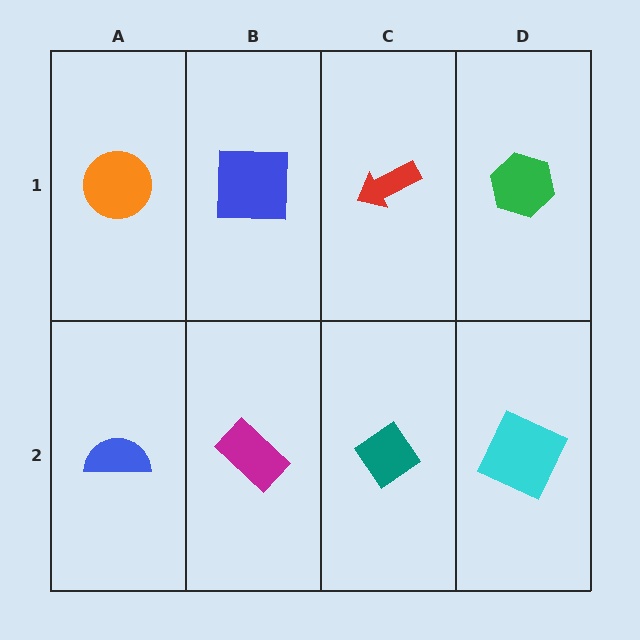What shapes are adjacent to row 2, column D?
A green hexagon (row 1, column D), a teal diamond (row 2, column C).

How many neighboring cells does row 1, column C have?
3.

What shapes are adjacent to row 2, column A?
An orange circle (row 1, column A), a magenta rectangle (row 2, column B).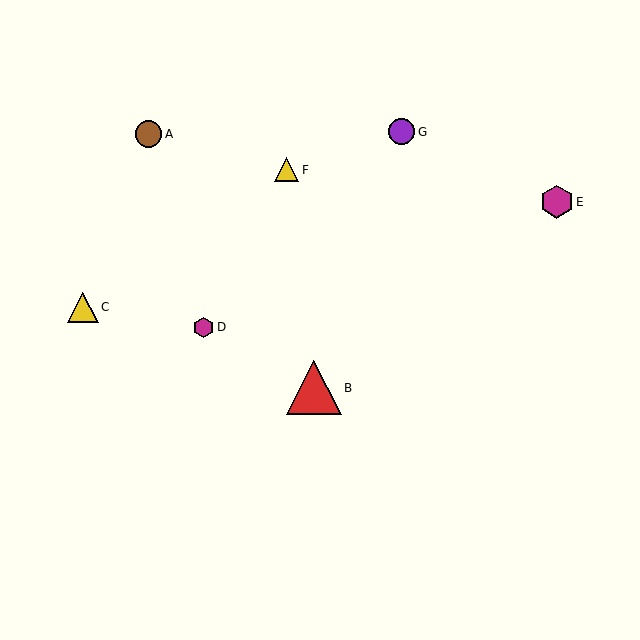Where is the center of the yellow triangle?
The center of the yellow triangle is at (83, 307).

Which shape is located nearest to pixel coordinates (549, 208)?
The magenta hexagon (labeled E) at (557, 202) is nearest to that location.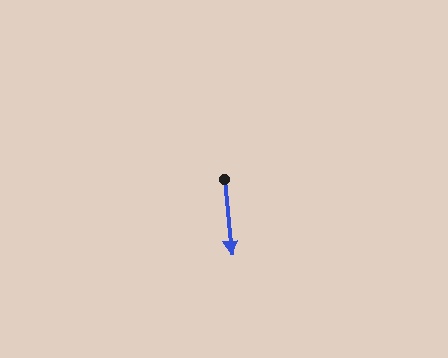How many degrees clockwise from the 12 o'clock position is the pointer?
Approximately 175 degrees.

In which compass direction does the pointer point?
South.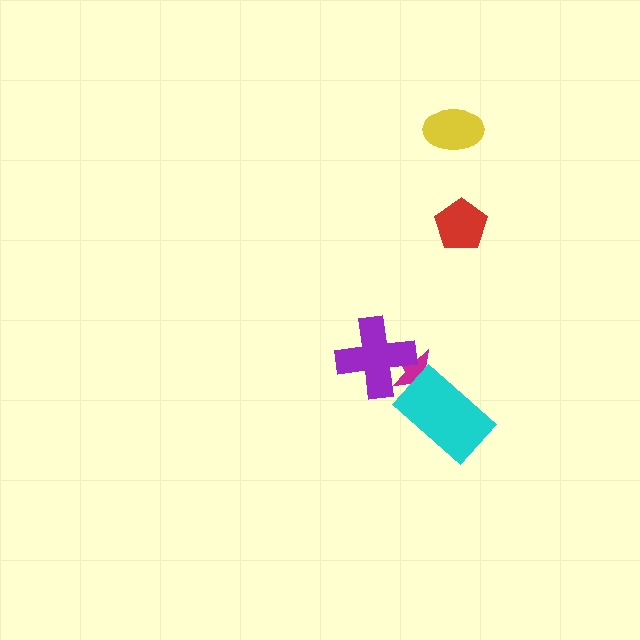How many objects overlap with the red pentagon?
0 objects overlap with the red pentagon.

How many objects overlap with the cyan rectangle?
1 object overlaps with the cyan rectangle.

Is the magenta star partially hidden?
Yes, it is partially covered by another shape.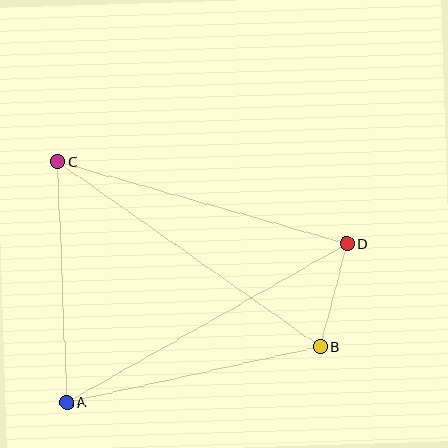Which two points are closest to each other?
Points B and D are closest to each other.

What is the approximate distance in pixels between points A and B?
The distance between A and B is approximately 259 pixels.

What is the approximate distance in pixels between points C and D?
The distance between C and D is approximately 301 pixels.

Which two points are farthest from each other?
Points A and D are farthest from each other.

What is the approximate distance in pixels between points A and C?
The distance between A and C is approximately 241 pixels.